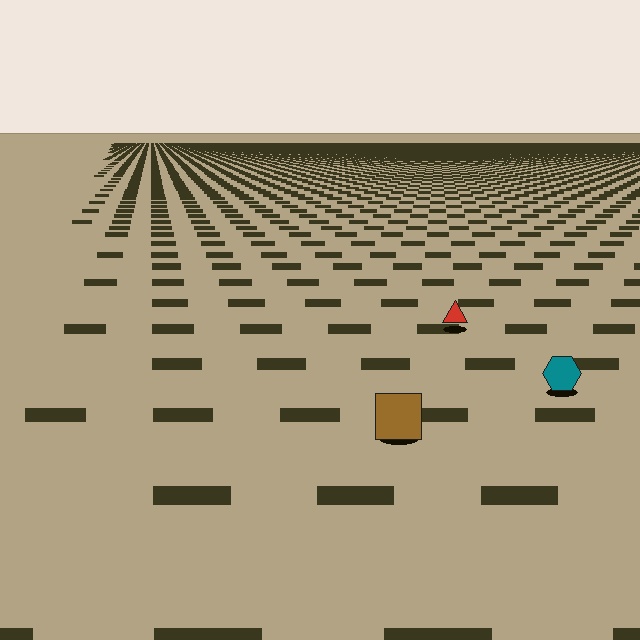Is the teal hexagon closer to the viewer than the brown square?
No. The brown square is closer — you can tell from the texture gradient: the ground texture is coarser near it.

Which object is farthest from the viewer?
The red triangle is farthest from the viewer. It appears smaller and the ground texture around it is denser.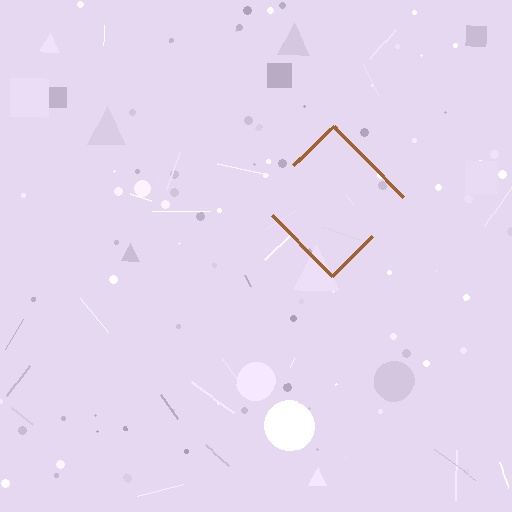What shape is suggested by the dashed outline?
The dashed outline suggests a diamond.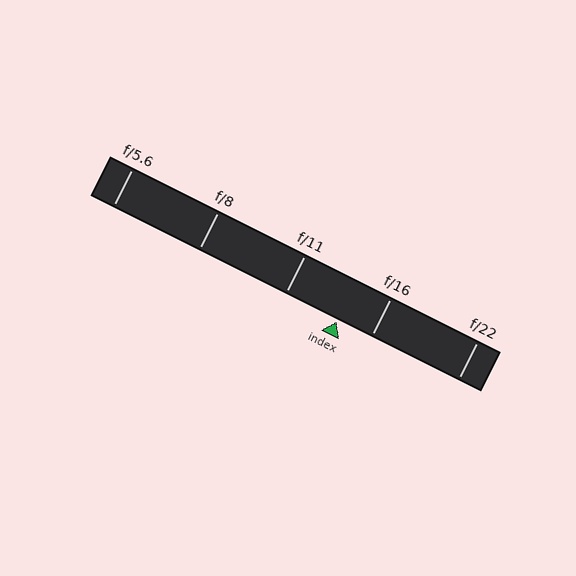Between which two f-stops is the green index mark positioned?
The index mark is between f/11 and f/16.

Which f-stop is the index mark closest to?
The index mark is closest to f/16.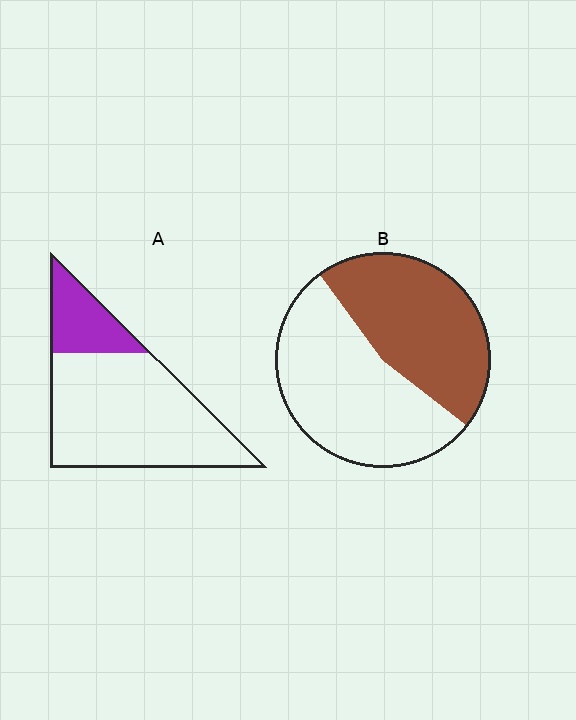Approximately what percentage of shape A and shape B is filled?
A is approximately 20% and B is approximately 45%.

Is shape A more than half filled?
No.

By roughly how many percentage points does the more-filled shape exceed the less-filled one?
By roughly 25 percentage points (B over A).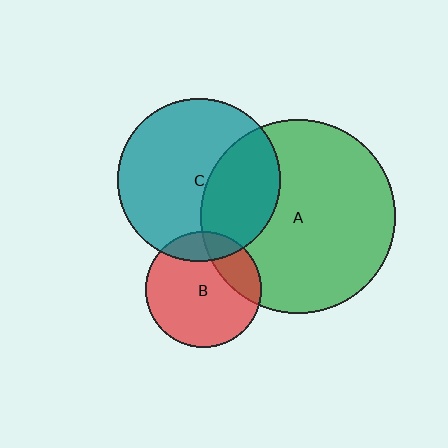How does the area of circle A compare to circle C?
Approximately 1.4 times.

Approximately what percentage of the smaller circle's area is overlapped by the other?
Approximately 20%.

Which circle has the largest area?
Circle A (green).